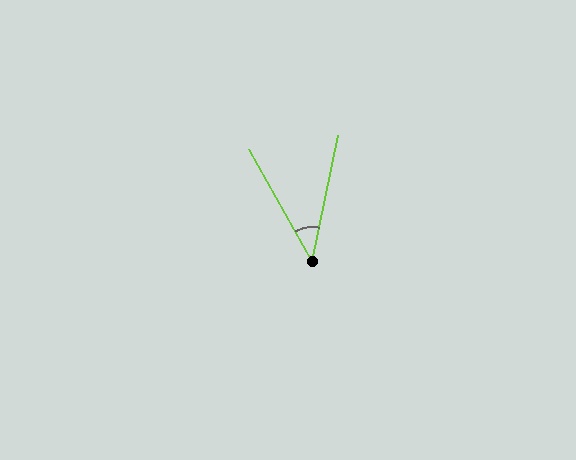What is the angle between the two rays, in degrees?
Approximately 41 degrees.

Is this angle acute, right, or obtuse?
It is acute.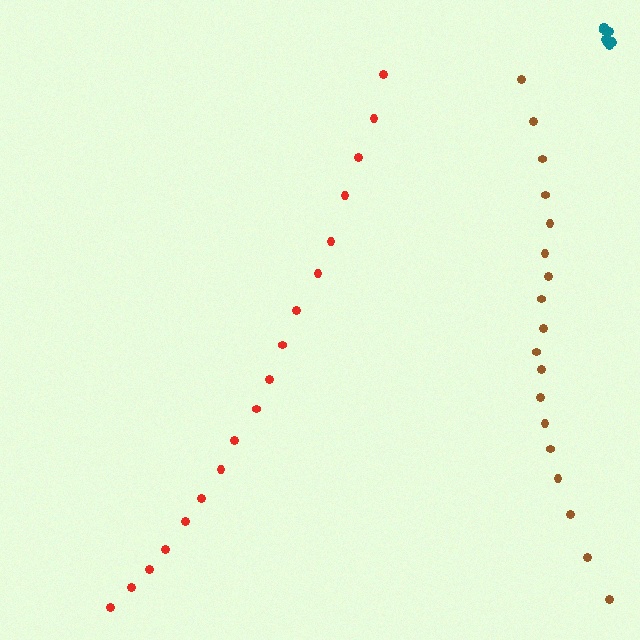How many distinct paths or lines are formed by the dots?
There are 3 distinct paths.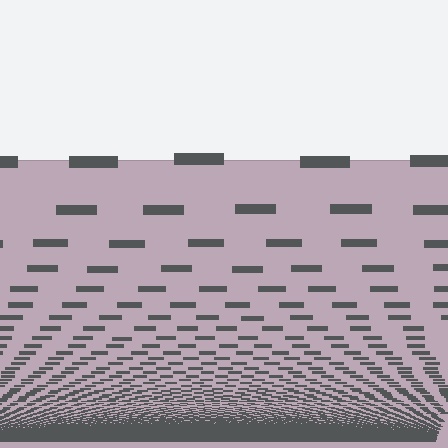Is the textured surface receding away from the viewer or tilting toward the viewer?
The surface appears to tilt toward the viewer. Texture elements get larger and sparser toward the top.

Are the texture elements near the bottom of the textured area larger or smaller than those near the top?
Smaller. The gradient is inverted — elements near the bottom are smaller and denser.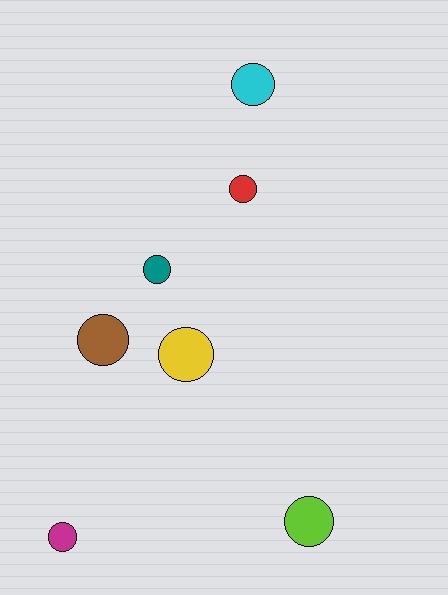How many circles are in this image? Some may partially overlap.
There are 7 circles.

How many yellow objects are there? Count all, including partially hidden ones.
There is 1 yellow object.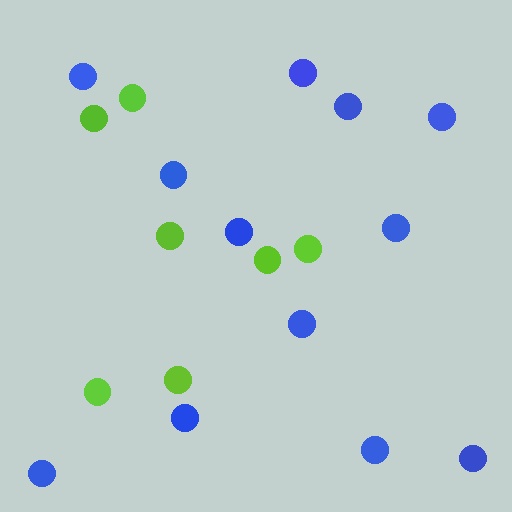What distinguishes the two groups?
There are 2 groups: one group of blue circles (12) and one group of lime circles (7).